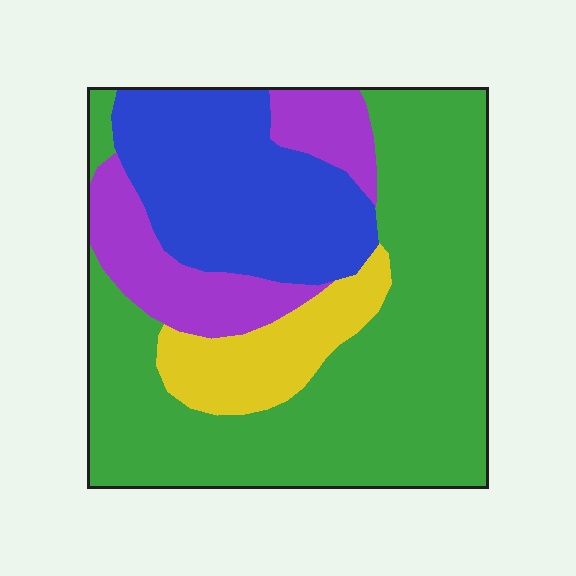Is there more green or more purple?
Green.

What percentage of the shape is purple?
Purple takes up less than a sixth of the shape.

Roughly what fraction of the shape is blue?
Blue covers 23% of the shape.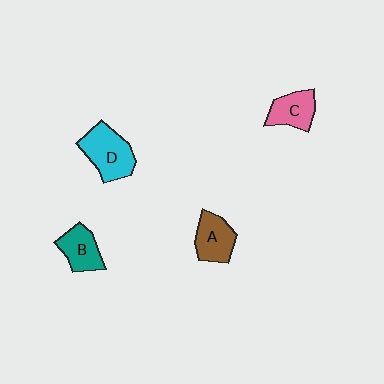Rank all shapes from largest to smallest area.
From largest to smallest: D (cyan), A (brown), B (teal), C (pink).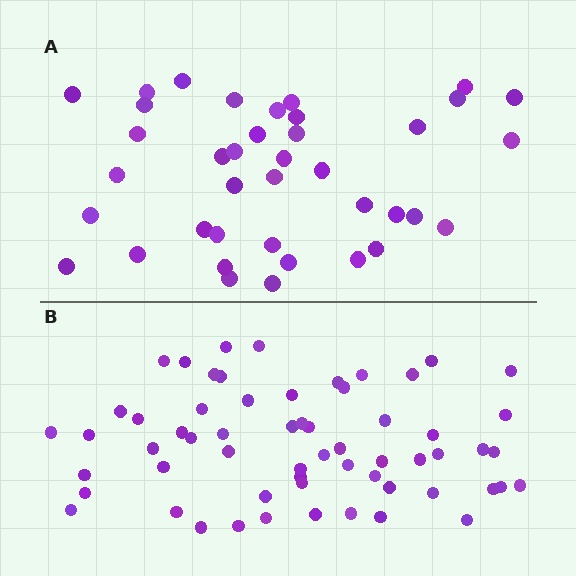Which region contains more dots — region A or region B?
Region B (the bottom region) has more dots.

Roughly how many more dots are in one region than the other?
Region B has approximately 20 more dots than region A.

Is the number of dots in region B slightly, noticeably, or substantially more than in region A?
Region B has substantially more. The ratio is roughly 1.5 to 1.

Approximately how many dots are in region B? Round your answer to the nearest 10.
About 60 dots.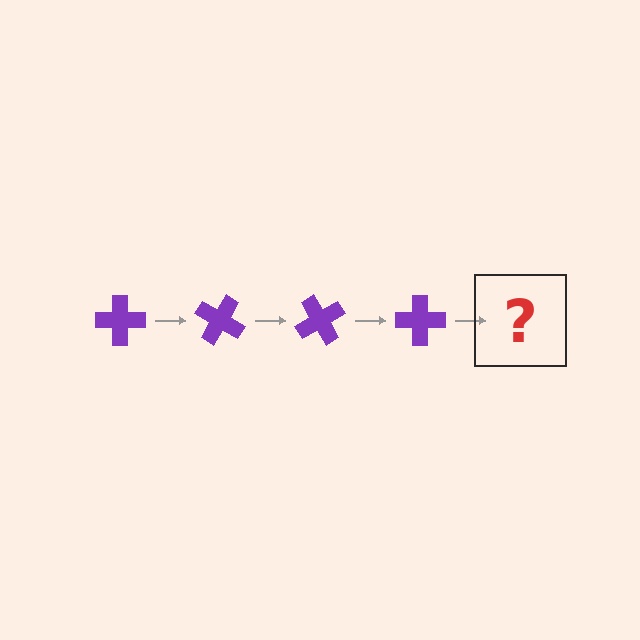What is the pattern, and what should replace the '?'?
The pattern is that the cross rotates 30 degrees each step. The '?' should be a purple cross rotated 120 degrees.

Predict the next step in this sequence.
The next step is a purple cross rotated 120 degrees.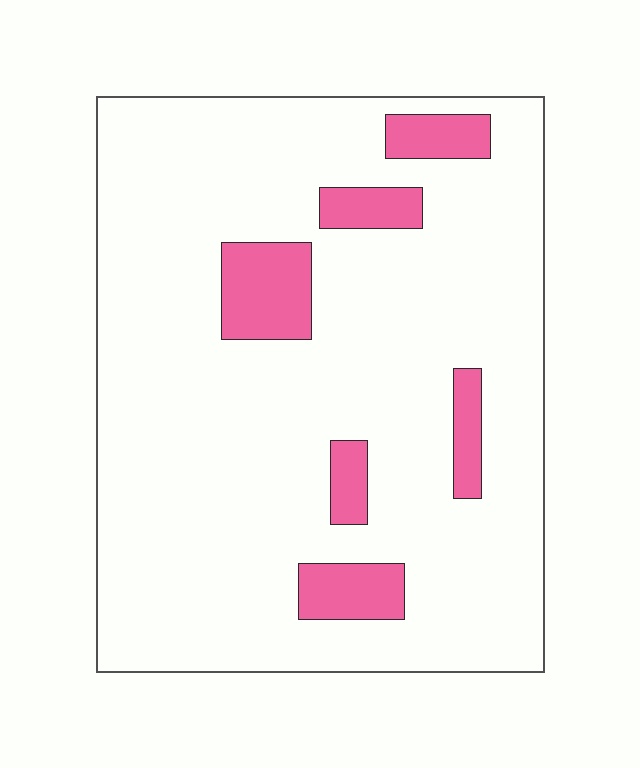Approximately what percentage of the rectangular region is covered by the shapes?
Approximately 10%.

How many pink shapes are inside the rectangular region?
6.